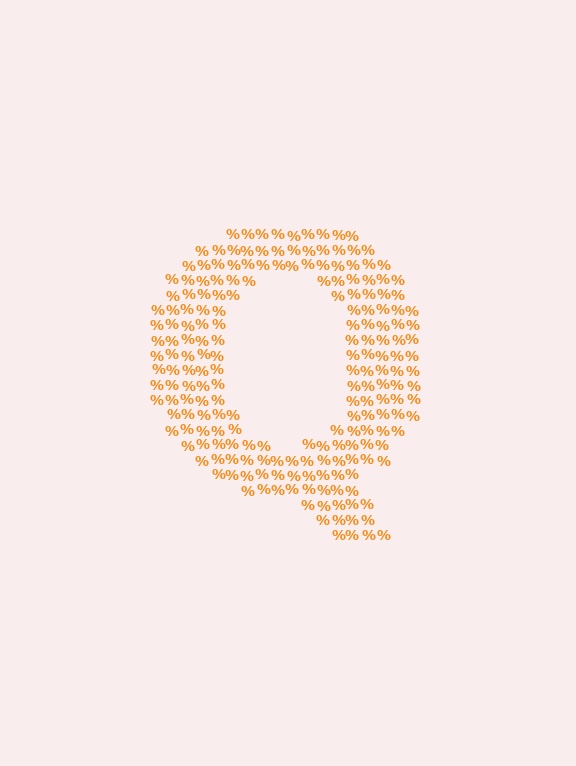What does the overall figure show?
The overall figure shows the letter Q.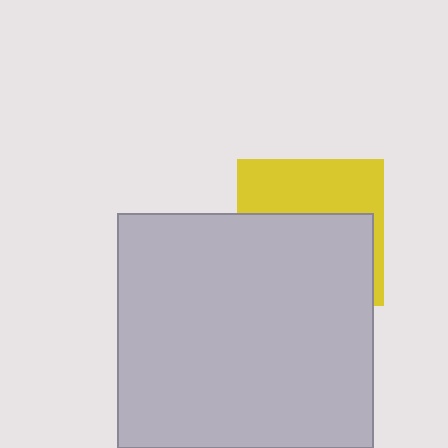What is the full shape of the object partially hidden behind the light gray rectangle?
The partially hidden object is a yellow square.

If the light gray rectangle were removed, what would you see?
You would see the complete yellow square.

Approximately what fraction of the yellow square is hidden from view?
Roughly 59% of the yellow square is hidden behind the light gray rectangle.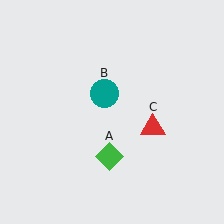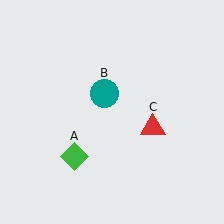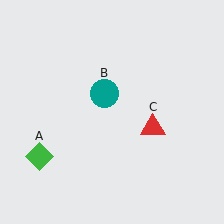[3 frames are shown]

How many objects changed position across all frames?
1 object changed position: green diamond (object A).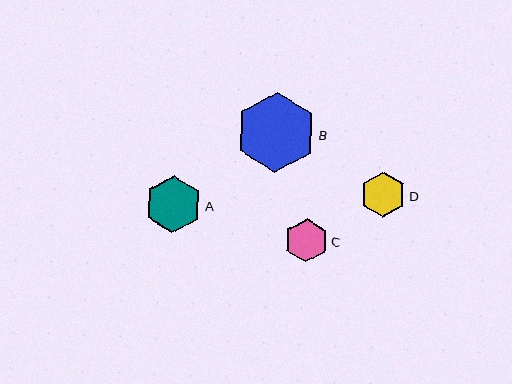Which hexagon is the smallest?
Hexagon C is the smallest with a size of approximately 43 pixels.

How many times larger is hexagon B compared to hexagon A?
Hexagon B is approximately 1.4 times the size of hexagon A.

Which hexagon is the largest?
Hexagon B is the largest with a size of approximately 80 pixels.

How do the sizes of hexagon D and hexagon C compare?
Hexagon D and hexagon C are approximately the same size.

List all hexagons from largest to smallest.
From largest to smallest: B, A, D, C.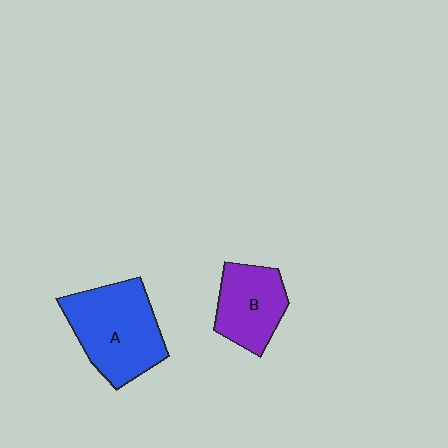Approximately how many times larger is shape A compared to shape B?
Approximately 1.5 times.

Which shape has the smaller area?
Shape B (purple).